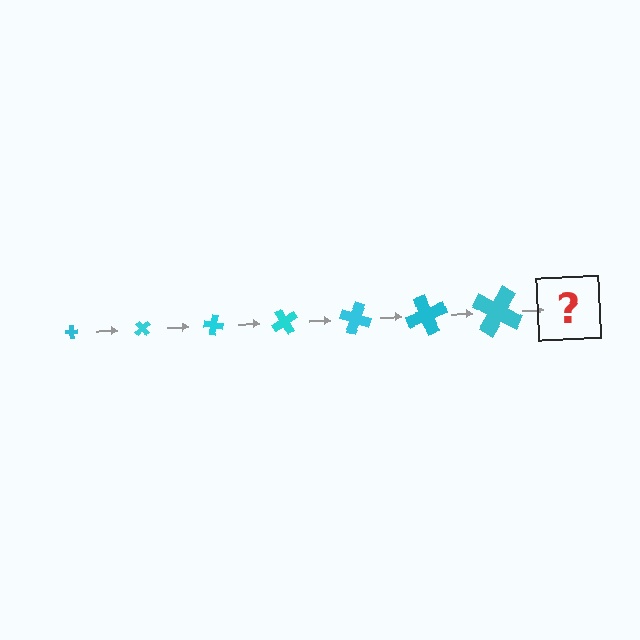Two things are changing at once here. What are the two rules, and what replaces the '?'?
The two rules are that the cross grows larger each step and it rotates 50 degrees each step. The '?' should be a cross, larger than the previous one and rotated 350 degrees from the start.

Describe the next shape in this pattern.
It should be a cross, larger than the previous one and rotated 350 degrees from the start.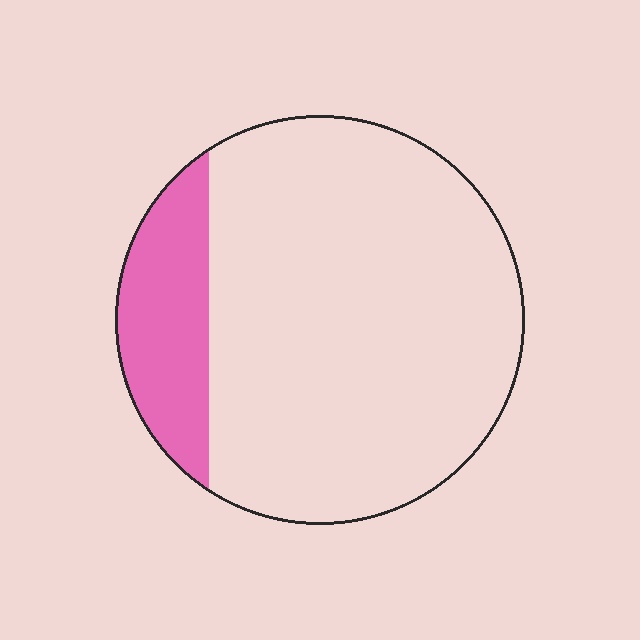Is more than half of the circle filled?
No.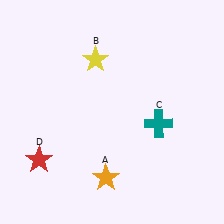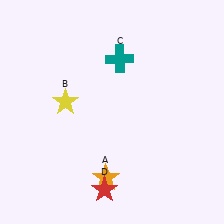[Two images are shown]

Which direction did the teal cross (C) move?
The teal cross (C) moved up.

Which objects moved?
The objects that moved are: the yellow star (B), the teal cross (C), the red star (D).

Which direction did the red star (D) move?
The red star (D) moved right.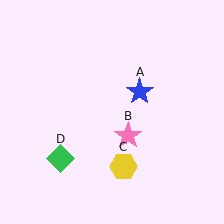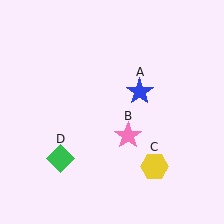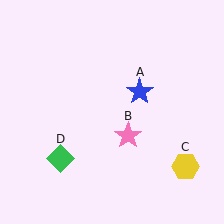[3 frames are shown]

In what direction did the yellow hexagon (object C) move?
The yellow hexagon (object C) moved right.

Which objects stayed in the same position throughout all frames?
Blue star (object A) and pink star (object B) and green diamond (object D) remained stationary.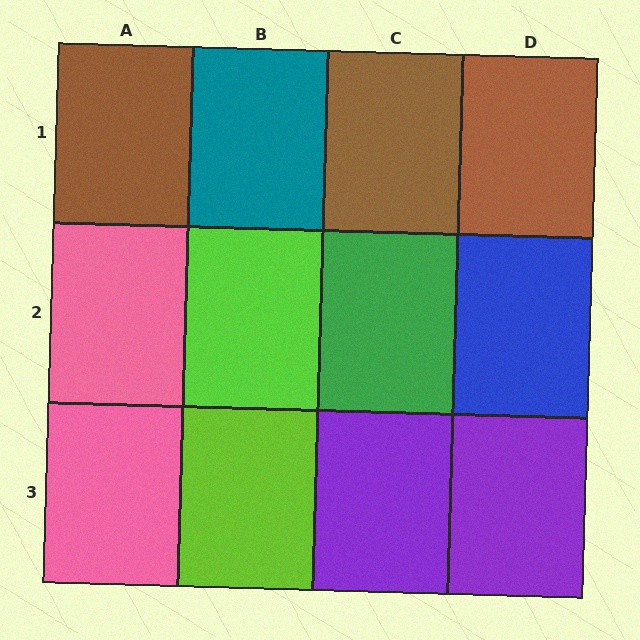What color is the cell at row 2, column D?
Blue.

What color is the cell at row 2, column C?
Green.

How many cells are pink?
2 cells are pink.